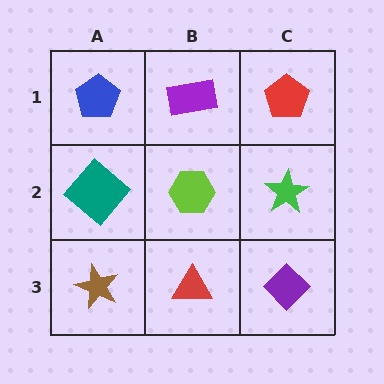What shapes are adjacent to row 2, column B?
A purple rectangle (row 1, column B), a red triangle (row 3, column B), a teal diamond (row 2, column A), a green star (row 2, column C).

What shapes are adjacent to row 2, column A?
A blue pentagon (row 1, column A), a brown star (row 3, column A), a lime hexagon (row 2, column B).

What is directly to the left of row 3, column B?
A brown star.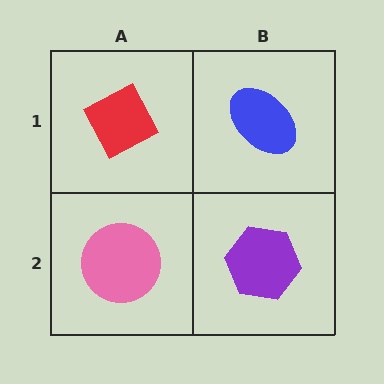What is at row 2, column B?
A purple hexagon.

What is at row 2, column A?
A pink circle.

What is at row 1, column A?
A red diamond.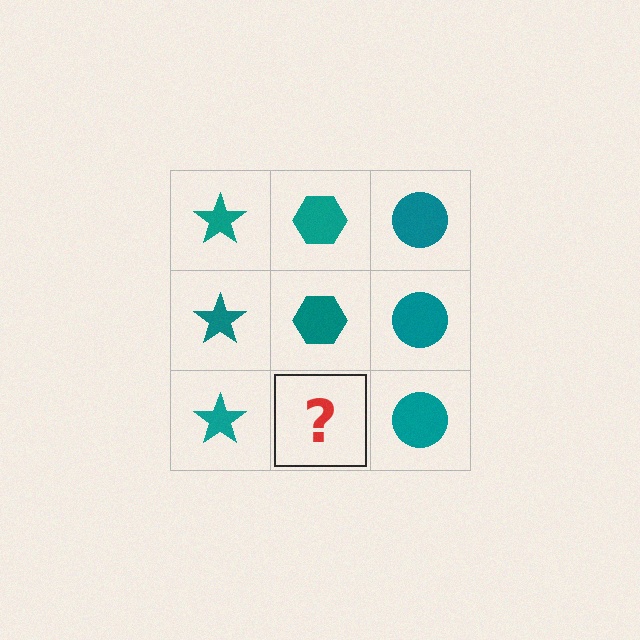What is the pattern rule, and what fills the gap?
The rule is that each column has a consistent shape. The gap should be filled with a teal hexagon.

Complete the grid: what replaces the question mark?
The question mark should be replaced with a teal hexagon.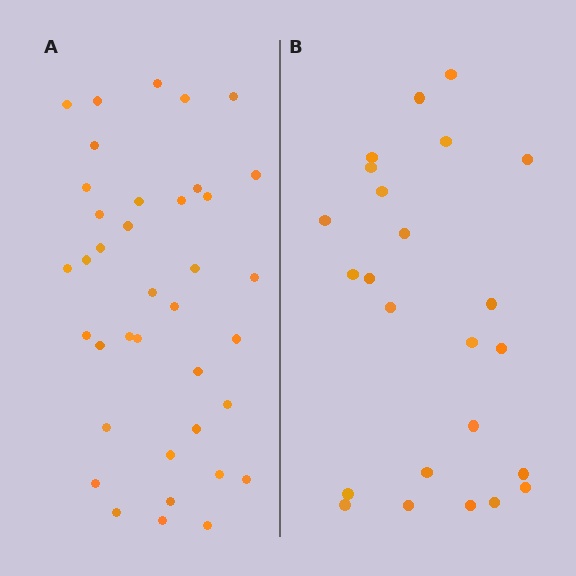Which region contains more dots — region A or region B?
Region A (the left region) has more dots.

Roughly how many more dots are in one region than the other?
Region A has approximately 15 more dots than region B.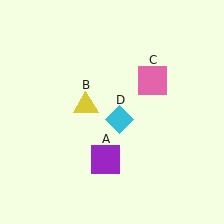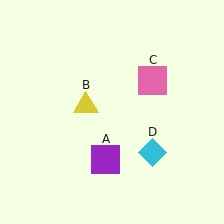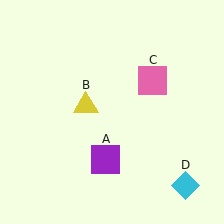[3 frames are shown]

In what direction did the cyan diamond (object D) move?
The cyan diamond (object D) moved down and to the right.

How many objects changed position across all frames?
1 object changed position: cyan diamond (object D).